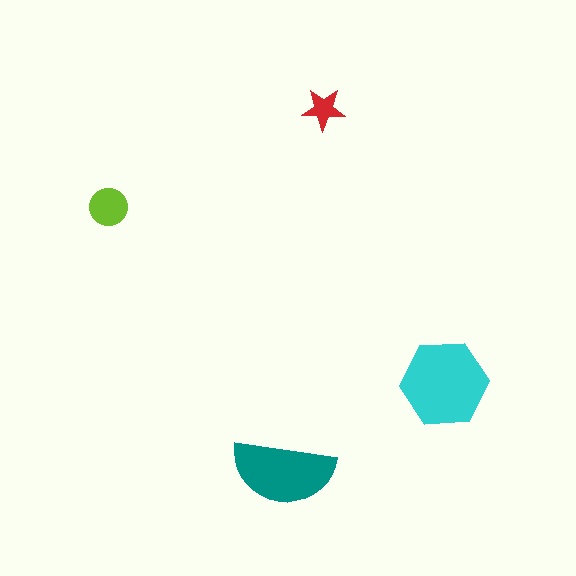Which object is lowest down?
The teal semicircle is bottommost.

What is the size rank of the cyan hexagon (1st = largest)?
1st.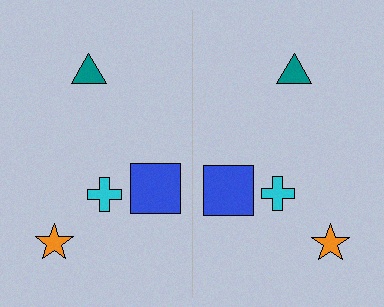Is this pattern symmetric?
Yes, this pattern has bilateral (reflection) symmetry.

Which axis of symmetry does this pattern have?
The pattern has a vertical axis of symmetry running through the center of the image.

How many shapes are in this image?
There are 8 shapes in this image.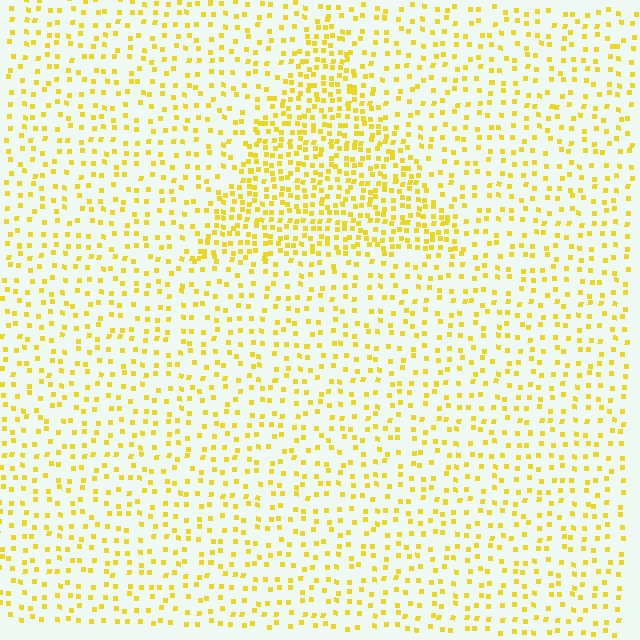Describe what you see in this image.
The image contains small yellow elements arranged at two different densities. A triangle-shaped region is visible where the elements are more densely packed than the surrounding area.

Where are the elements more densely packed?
The elements are more densely packed inside the triangle boundary.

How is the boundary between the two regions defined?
The boundary is defined by a change in element density (approximately 2.1x ratio). All elements are the same color, size, and shape.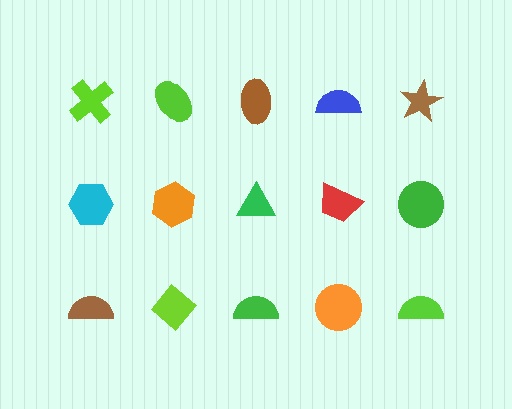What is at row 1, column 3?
A brown ellipse.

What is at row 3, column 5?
A lime semicircle.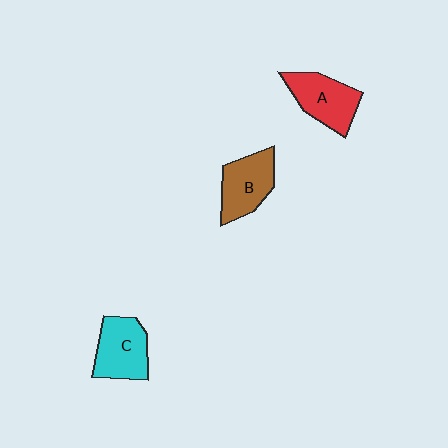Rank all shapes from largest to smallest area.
From largest to smallest: C (cyan), A (red), B (brown).